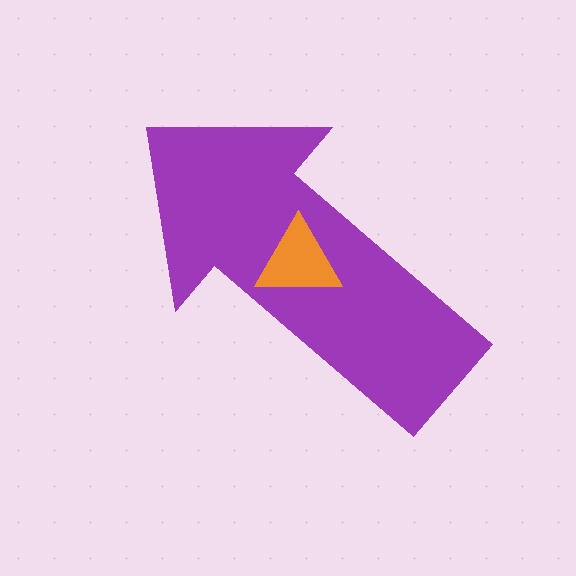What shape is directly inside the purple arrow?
The orange triangle.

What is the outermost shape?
The purple arrow.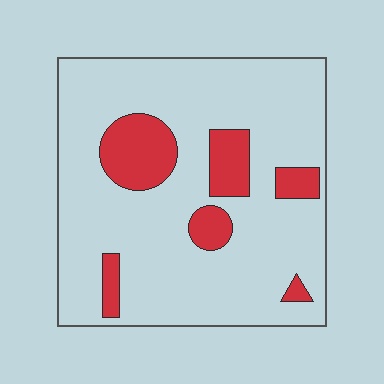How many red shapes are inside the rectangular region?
6.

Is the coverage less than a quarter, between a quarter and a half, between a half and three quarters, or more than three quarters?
Less than a quarter.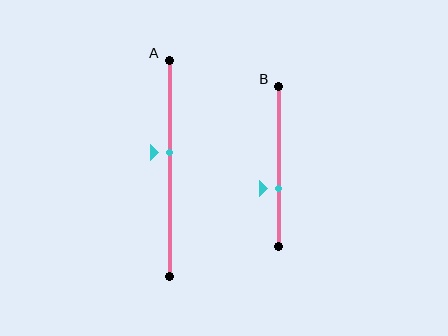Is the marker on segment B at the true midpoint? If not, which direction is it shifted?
No, the marker on segment B is shifted downward by about 14% of the segment length.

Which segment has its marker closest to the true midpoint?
Segment A has its marker closest to the true midpoint.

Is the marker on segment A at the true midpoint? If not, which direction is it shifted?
No, the marker on segment A is shifted upward by about 7% of the segment length.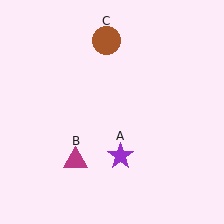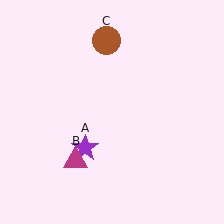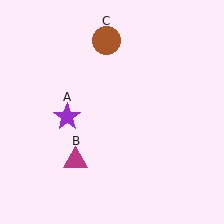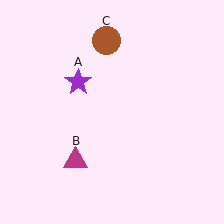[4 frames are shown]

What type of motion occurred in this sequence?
The purple star (object A) rotated clockwise around the center of the scene.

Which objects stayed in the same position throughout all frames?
Magenta triangle (object B) and brown circle (object C) remained stationary.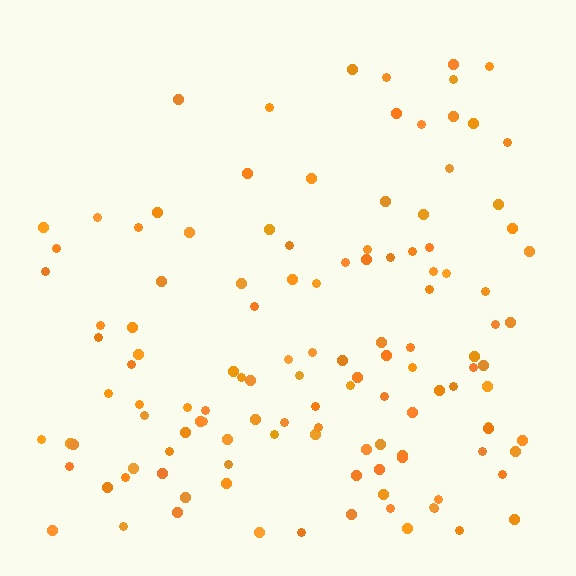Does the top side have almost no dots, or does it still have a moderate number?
Still a moderate number, just noticeably fewer than the bottom.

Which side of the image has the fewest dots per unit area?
The top.